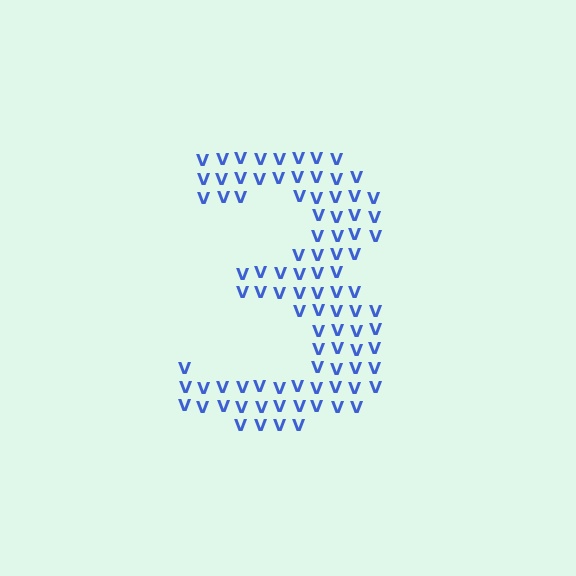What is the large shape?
The large shape is the digit 3.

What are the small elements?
The small elements are letter V's.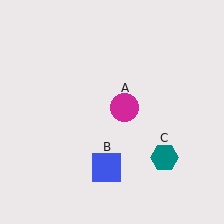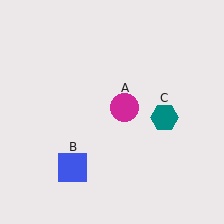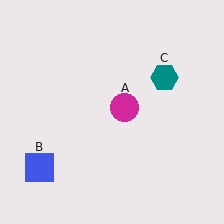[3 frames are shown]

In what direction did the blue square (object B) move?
The blue square (object B) moved left.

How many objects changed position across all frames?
2 objects changed position: blue square (object B), teal hexagon (object C).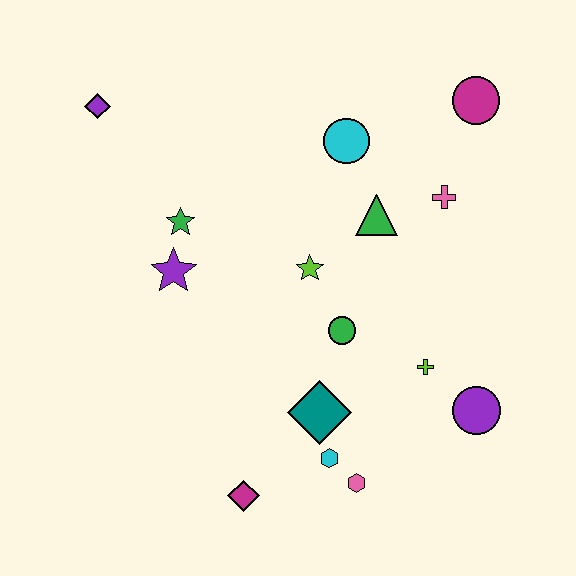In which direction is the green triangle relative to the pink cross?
The green triangle is to the left of the pink cross.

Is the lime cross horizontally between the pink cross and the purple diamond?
Yes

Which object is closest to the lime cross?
The purple circle is closest to the lime cross.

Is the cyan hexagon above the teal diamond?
No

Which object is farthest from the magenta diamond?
The magenta circle is farthest from the magenta diamond.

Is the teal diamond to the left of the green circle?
Yes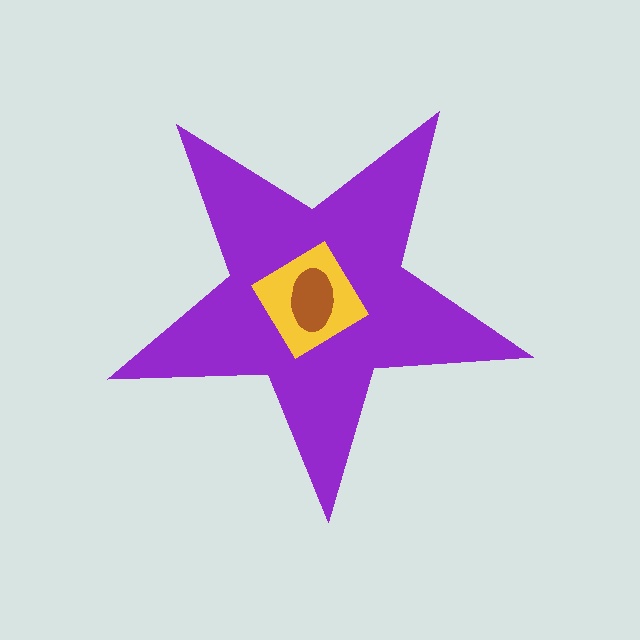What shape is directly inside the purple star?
The yellow diamond.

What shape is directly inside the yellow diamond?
The brown ellipse.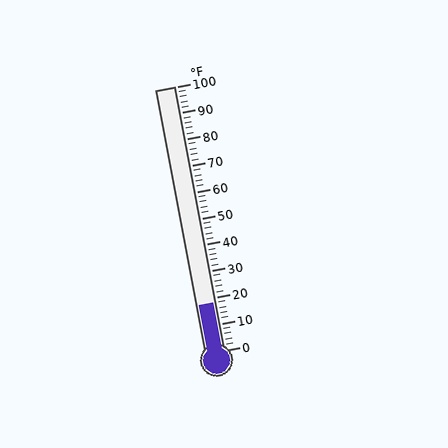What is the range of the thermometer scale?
The thermometer scale ranges from 0°F to 100°F.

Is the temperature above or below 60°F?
The temperature is below 60°F.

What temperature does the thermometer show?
The thermometer shows approximately 18°F.